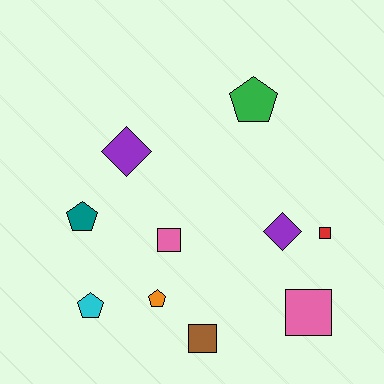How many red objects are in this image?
There is 1 red object.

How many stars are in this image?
There are no stars.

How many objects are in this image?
There are 10 objects.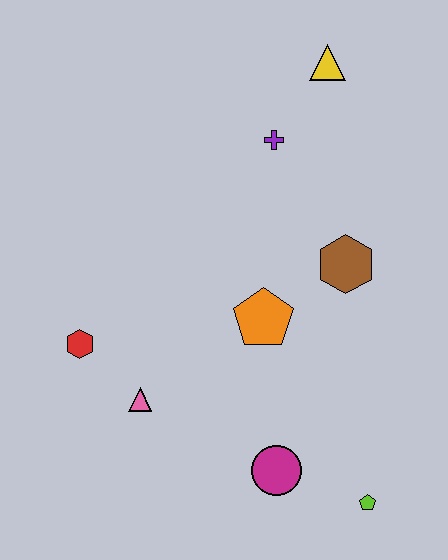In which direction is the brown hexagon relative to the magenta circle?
The brown hexagon is above the magenta circle.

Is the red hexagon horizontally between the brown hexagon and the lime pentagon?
No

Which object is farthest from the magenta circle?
The yellow triangle is farthest from the magenta circle.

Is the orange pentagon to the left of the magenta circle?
Yes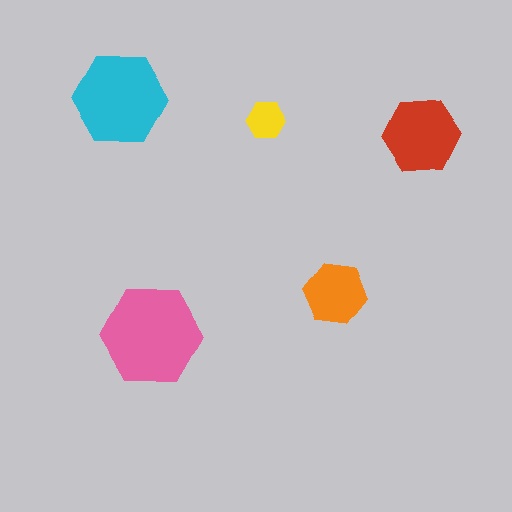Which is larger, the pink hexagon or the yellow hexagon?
The pink one.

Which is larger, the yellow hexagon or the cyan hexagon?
The cyan one.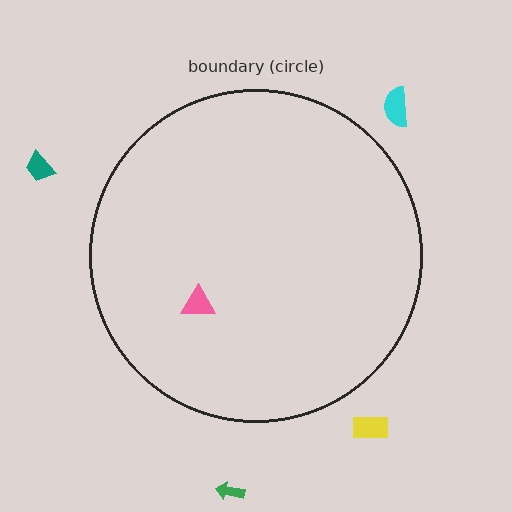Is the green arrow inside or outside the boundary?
Outside.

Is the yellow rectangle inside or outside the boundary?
Outside.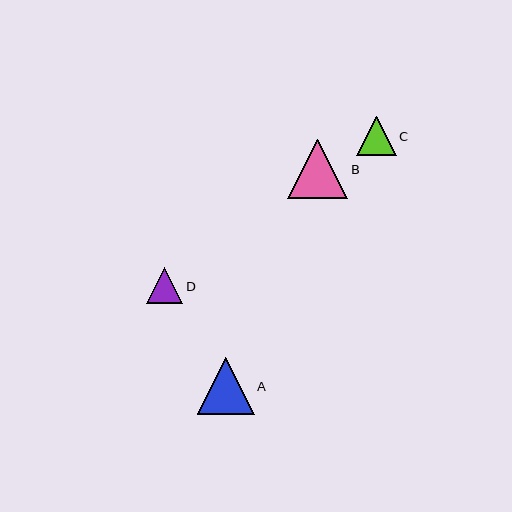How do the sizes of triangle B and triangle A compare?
Triangle B and triangle A are approximately the same size.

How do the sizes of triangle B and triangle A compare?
Triangle B and triangle A are approximately the same size.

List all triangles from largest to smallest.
From largest to smallest: B, A, C, D.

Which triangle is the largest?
Triangle B is the largest with a size of approximately 60 pixels.